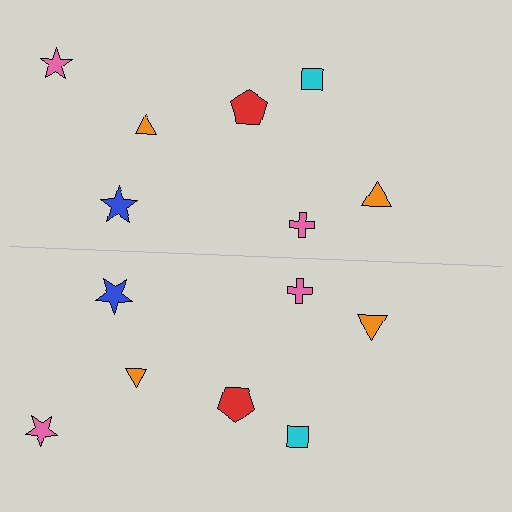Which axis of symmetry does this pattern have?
The pattern has a horizontal axis of symmetry running through the center of the image.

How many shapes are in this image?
There are 14 shapes in this image.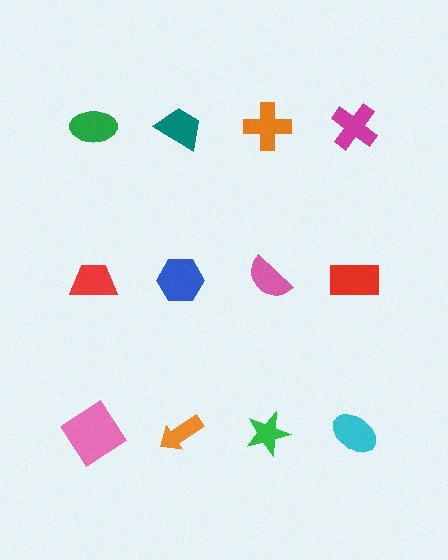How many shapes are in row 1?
4 shapes.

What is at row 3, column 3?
A green star.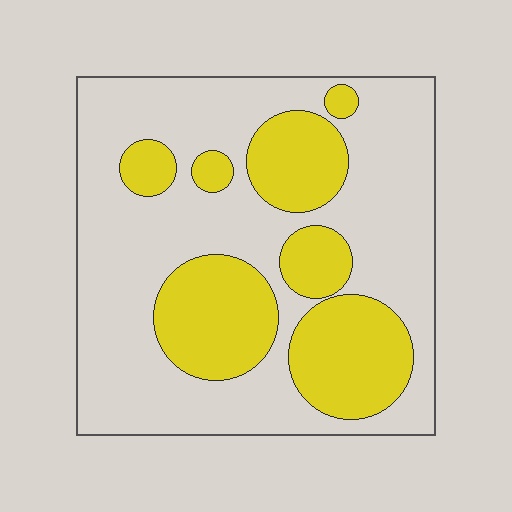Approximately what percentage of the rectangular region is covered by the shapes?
Approximately 35%.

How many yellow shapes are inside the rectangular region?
7.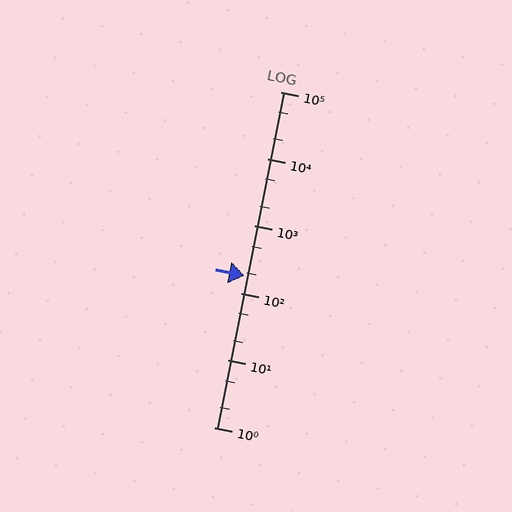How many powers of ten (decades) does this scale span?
The scale spans 5 decades, from 1 to 100000.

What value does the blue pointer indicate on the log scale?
The pointer indicates approximately 180.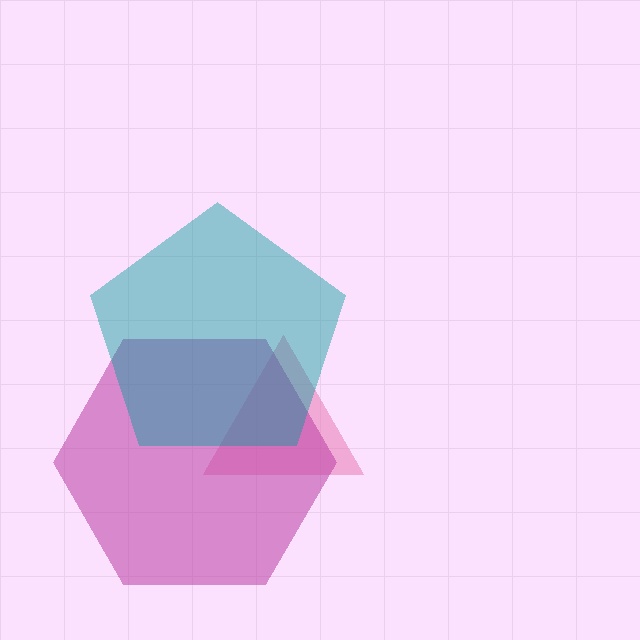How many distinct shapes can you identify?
There are 3 distinct shapes: a pink triangle, a magenta hexagon, a teal pentagon.